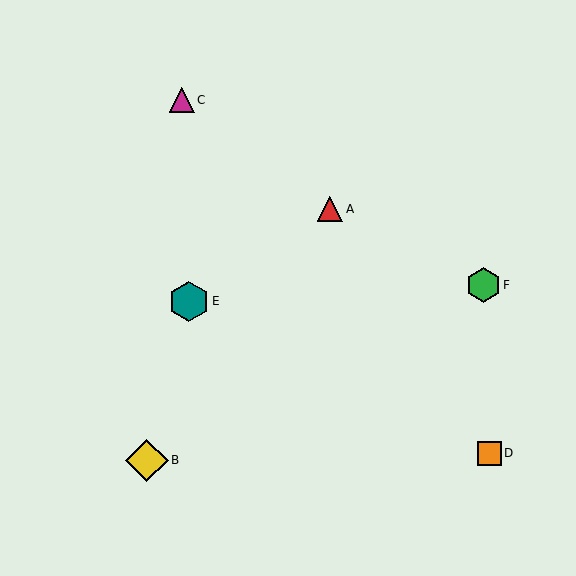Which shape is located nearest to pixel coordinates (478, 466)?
The orange square (labeled D) at (490, 453) is nearest to that location.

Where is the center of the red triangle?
The center of the red triangle is at (330, 209).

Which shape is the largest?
The yellow diamond (labeled B) is the largest.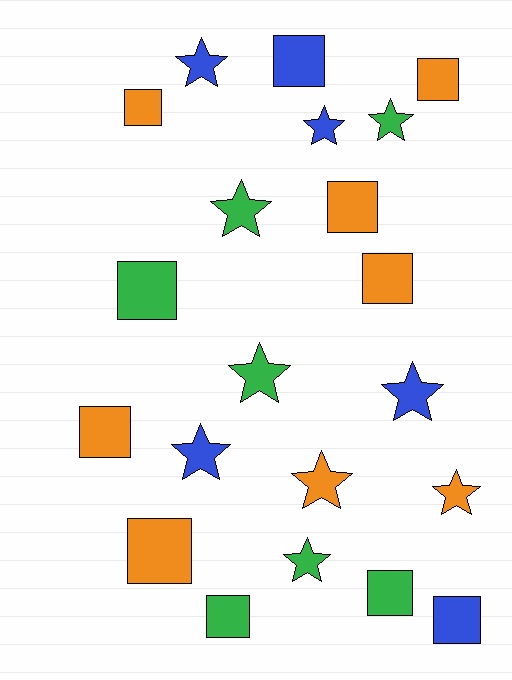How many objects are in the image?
There are 21 objects.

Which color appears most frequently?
Orange, with 8 objects.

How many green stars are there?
There are 4 green stars.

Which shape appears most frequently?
Square, with 11 objects.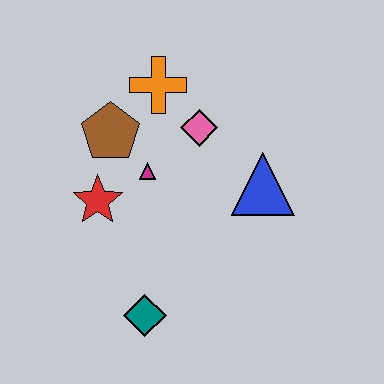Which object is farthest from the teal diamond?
The orange cross is farthest from the teal diamond.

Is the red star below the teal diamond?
No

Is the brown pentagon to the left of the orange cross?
Yes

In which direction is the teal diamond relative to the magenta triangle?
The teal diamond is below the magenta triangle.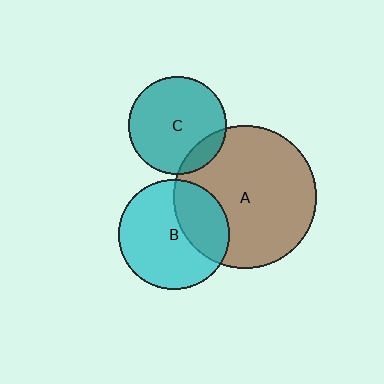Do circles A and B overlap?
Yes.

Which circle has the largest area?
Circle A (brown).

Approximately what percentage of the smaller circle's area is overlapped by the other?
Approximately 35%.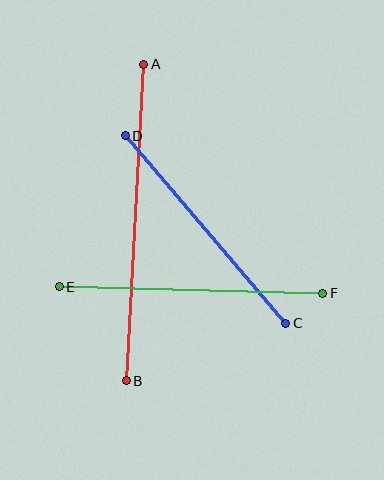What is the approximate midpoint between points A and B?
The midpoint is at approximately (135, 222) pixels.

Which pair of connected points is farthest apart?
Points A and B are farthest apart.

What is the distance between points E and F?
The distance is approximately 264 pixels.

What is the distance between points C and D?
The distance is approximately 247 pixels.